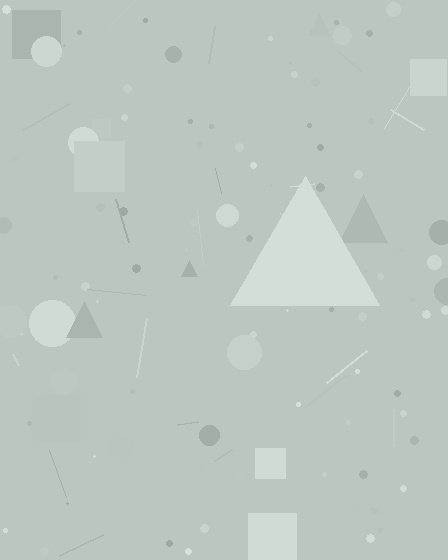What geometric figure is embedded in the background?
A triangle is embedded in the background.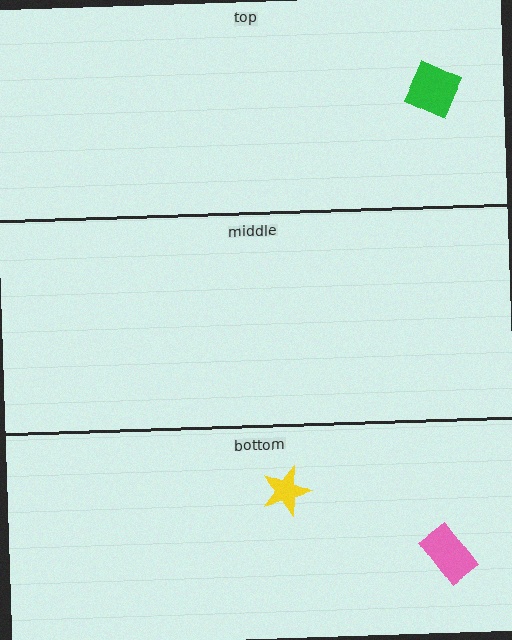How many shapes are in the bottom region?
2.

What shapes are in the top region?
The green square.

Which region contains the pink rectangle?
The bottom region.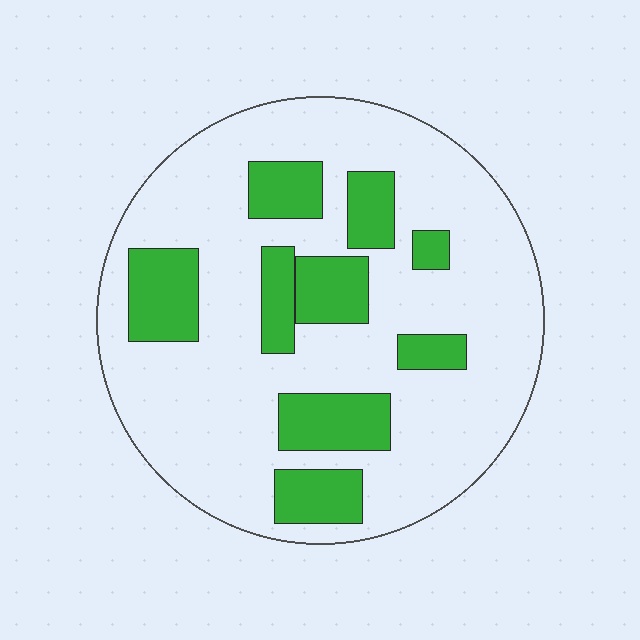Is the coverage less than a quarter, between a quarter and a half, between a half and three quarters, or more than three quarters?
Less than a quarter.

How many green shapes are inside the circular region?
9.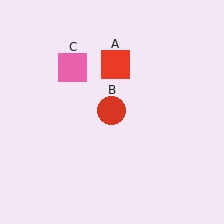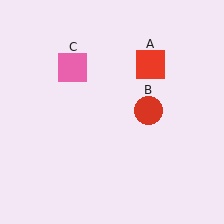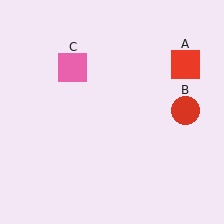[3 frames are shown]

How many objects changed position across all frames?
2 objects changed position: red square (object A), red circle (object B).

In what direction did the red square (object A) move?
The red square (object A) moved right.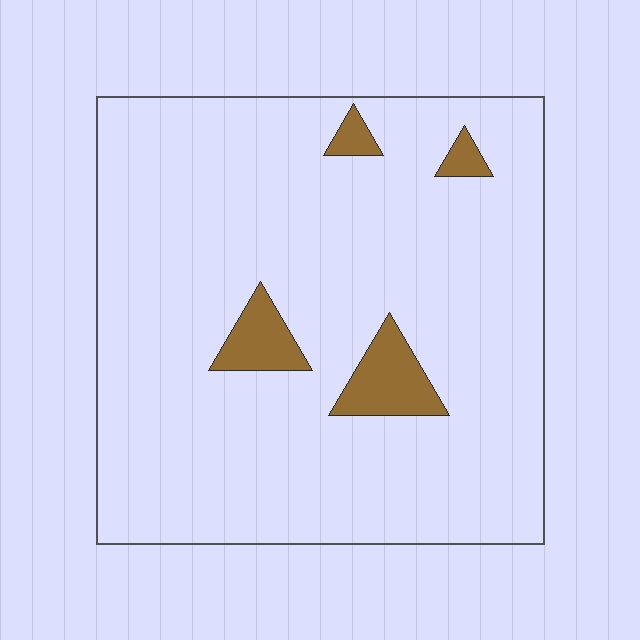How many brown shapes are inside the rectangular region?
4.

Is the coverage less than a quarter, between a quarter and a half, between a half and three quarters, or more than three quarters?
Less than a quarter.